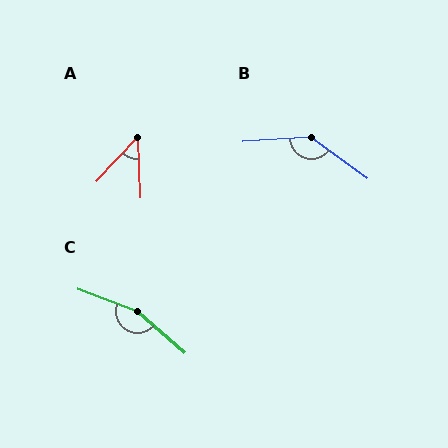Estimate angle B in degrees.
Approximately 140 degrees.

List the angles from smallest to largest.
A (45°), B (140°), C (160°).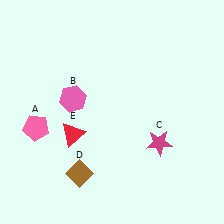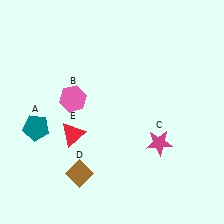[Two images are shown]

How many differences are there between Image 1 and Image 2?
There is 1 difference between the two images.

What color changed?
The pentagon (A) changed from pink in Image 1 to teal in Image 2.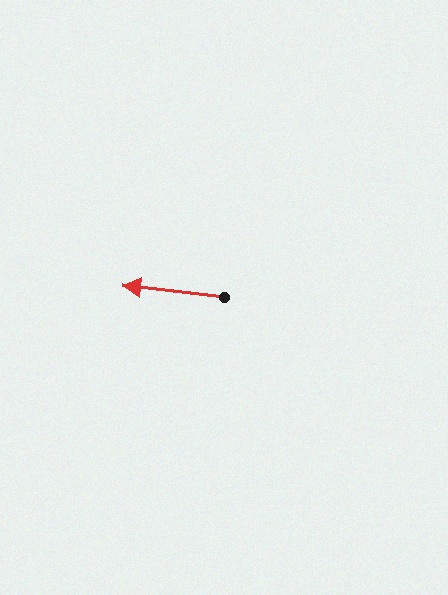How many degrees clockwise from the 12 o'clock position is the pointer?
Approximately 277 degrees.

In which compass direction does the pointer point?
West.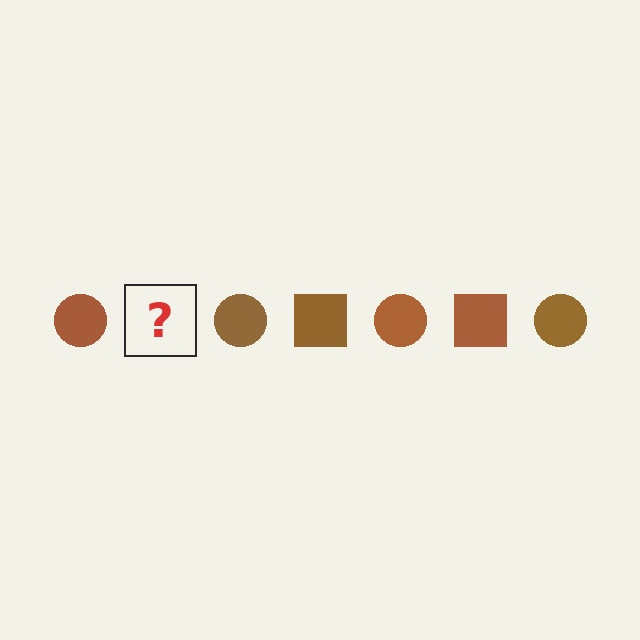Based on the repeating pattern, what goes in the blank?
The blank should be a brown square.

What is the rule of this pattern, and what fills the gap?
The rule is that the pattern cycles through circle, square shapes in brown. The gap should be filled with a brown square.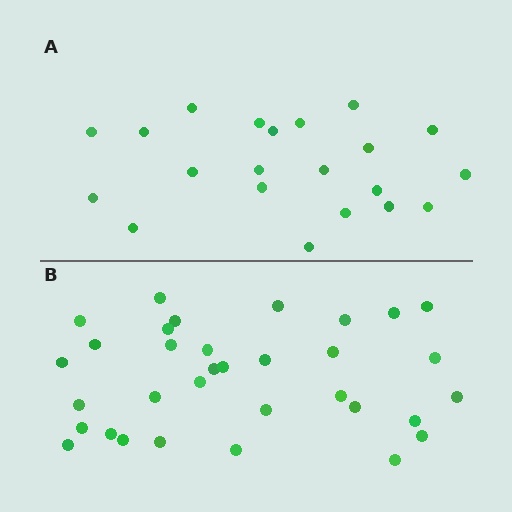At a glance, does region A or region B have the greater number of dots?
Region B (the bottom region) has more dots.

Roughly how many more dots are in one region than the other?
Region B has roughly 12 or so more dots than region A.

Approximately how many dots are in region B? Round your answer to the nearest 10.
About 30 dots. (The exact count is 33, which rounds to 30.)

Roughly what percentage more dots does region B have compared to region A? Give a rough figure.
About 55% more.